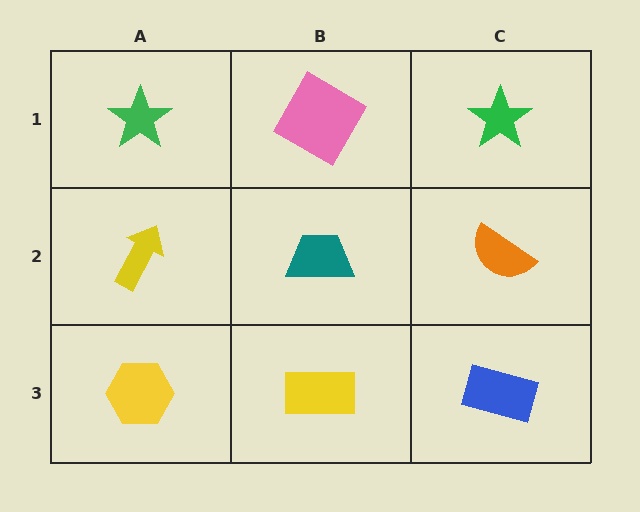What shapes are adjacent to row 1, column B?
A teal trapezoid (row 2, column B), a green star (row 1, column A), a green star (row 1, column C).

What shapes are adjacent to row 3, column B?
A teal trapezoid (row 2, column B), a yellow hexagon (row 3, column A), a blue rectangle (row 3, column C).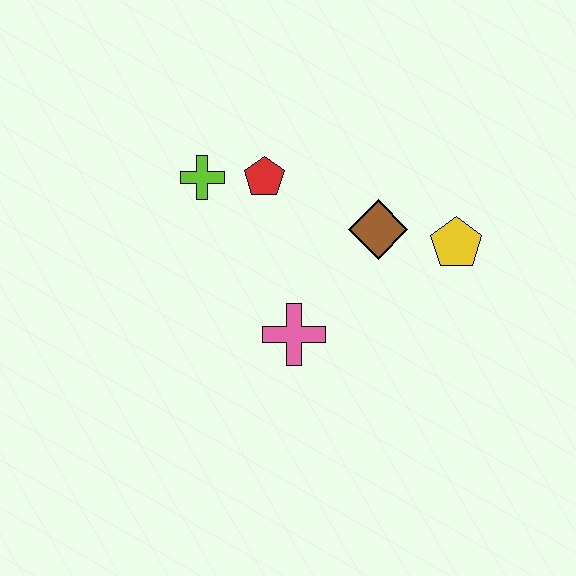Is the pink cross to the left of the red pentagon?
No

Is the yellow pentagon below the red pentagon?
Yes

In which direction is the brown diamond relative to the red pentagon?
The brown diamond is to the right of the red pentagon.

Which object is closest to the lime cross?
The red pentagon is closest to the lime cross.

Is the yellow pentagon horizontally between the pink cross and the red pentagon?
No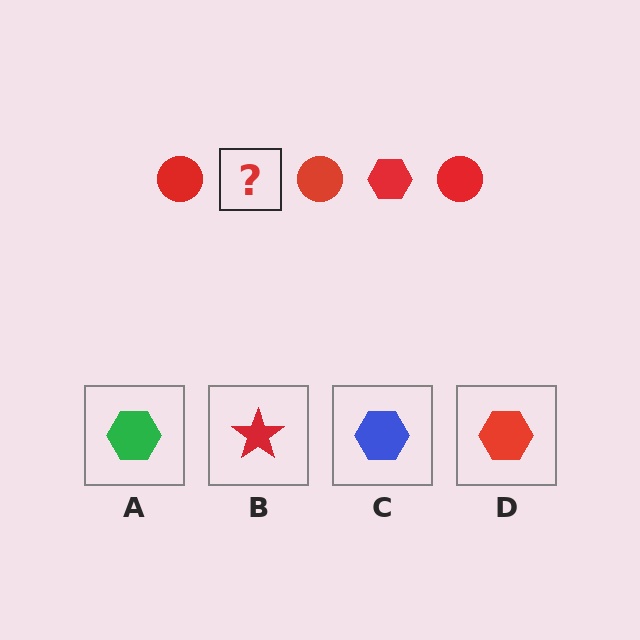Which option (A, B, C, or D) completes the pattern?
D.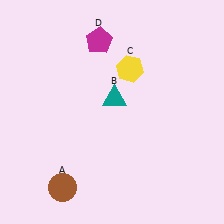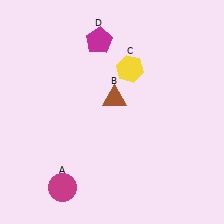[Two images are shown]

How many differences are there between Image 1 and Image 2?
There are 2 differences between the two images.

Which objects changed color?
A changed from brown to magenta. B changed from teal to brown.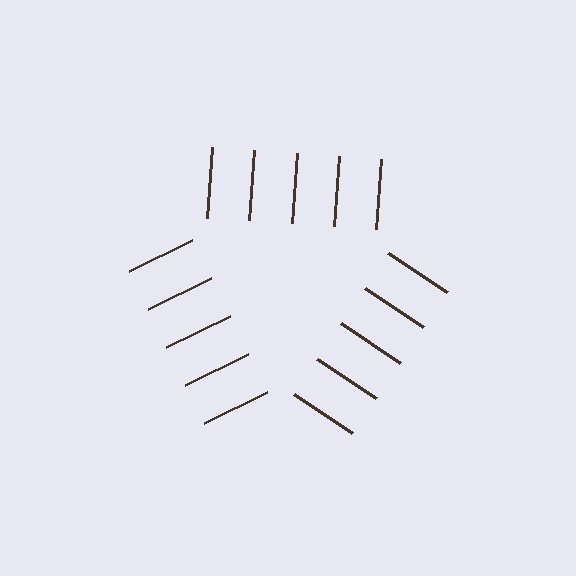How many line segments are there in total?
15 — 5 along each of the 3 edges.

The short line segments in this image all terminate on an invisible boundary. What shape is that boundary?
An illusory triangle — the line segments terminate on its edges but no continuous stroke is drawn.